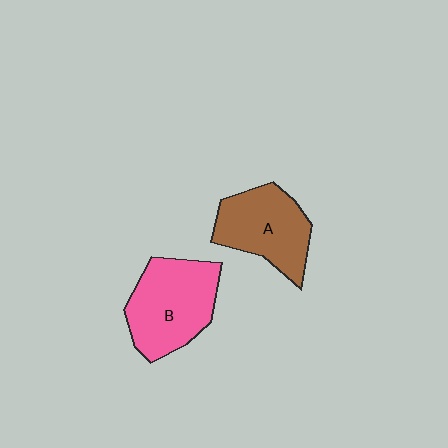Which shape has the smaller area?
Shape A (brown).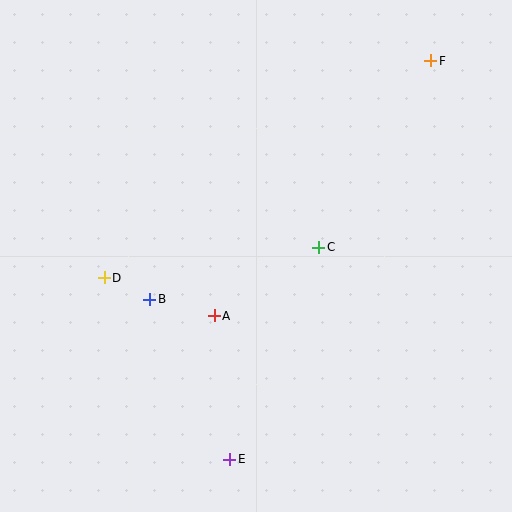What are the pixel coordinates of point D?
Point D is at (104, 278).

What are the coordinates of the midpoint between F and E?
The midpoint between F and E is at (330, 260).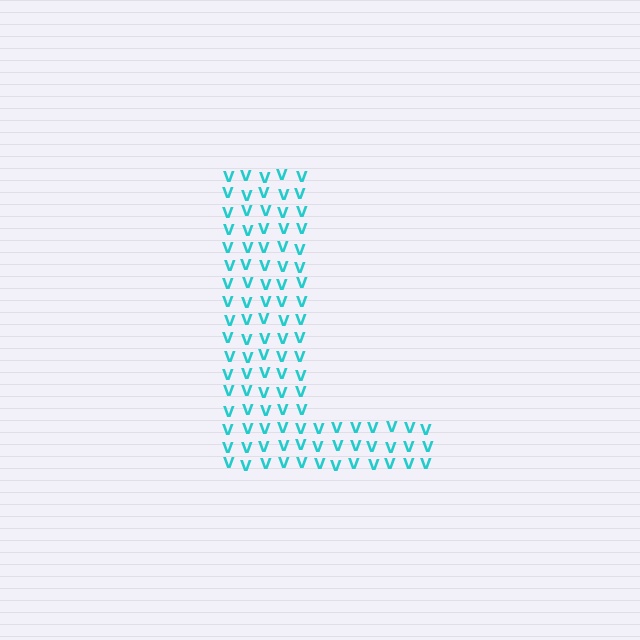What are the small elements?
The small elements are letter V's.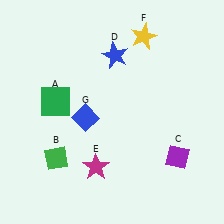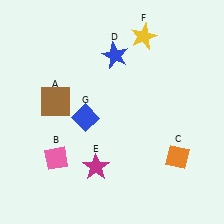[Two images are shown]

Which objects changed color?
A changed from green to brown. B changed from green to pink. C changed from purple to orange.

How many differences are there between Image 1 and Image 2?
There are 3 differences between the two images.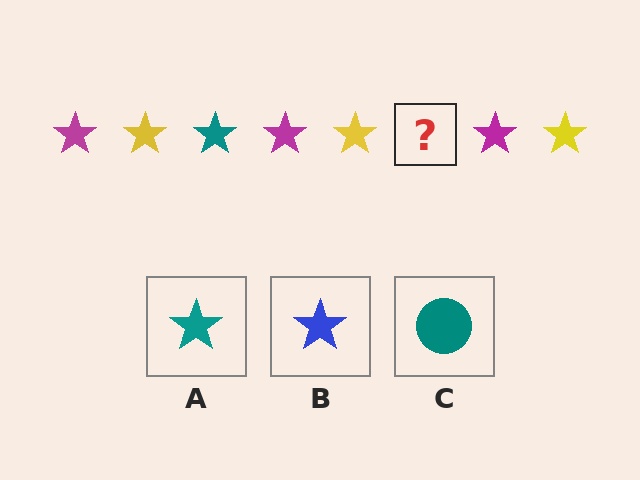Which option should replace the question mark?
Option A.